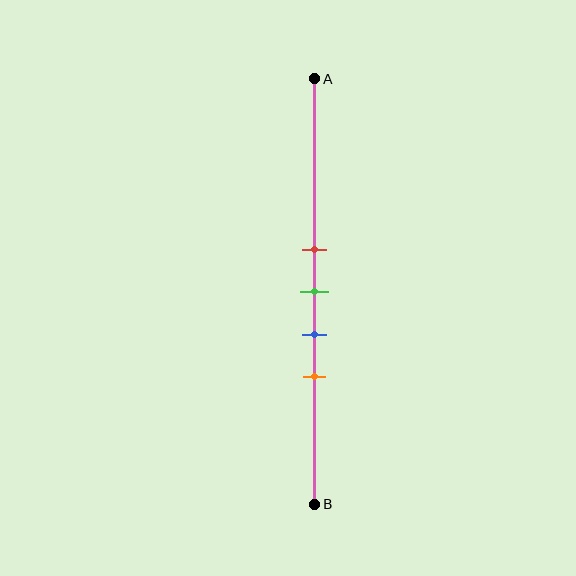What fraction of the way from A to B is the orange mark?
The orange mark is approximately 70% (0.7) of the way from A to B.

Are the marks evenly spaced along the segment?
Yes, the marks are approximately evenly spaced.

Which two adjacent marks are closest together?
The red and green marks are the closest adjacent pair.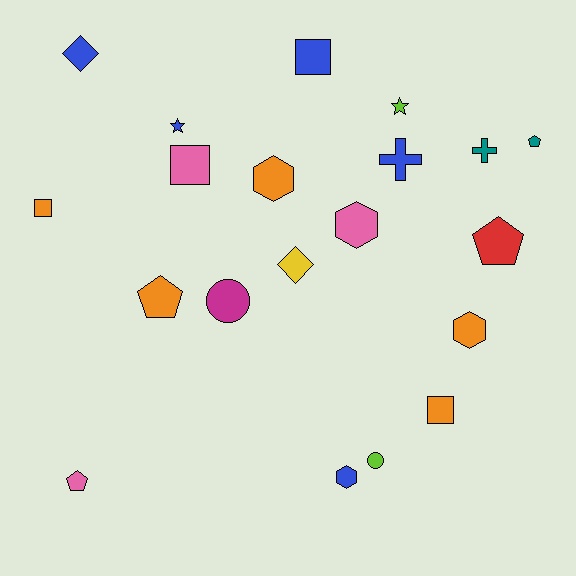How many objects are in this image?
There are 20 objects.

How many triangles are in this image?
There are no triangles.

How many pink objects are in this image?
There are 3 pink objects.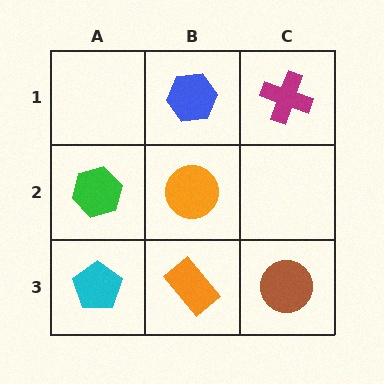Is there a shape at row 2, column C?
No, that cell is empty.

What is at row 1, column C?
A magenta cross.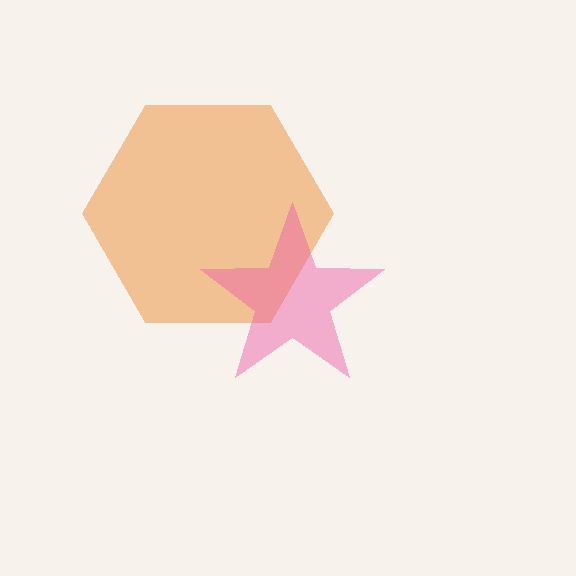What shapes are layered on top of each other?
The layered shapes are: an orange hexagon, a pink star.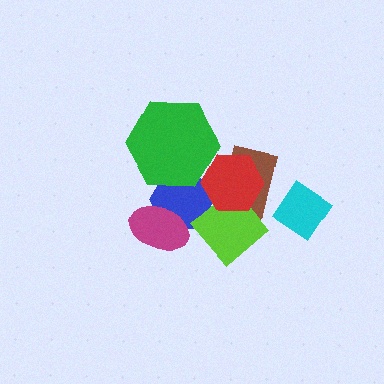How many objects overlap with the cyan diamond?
1 object overlaps with the cyan diamond.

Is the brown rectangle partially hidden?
Yes, it is partially covered by another shape.